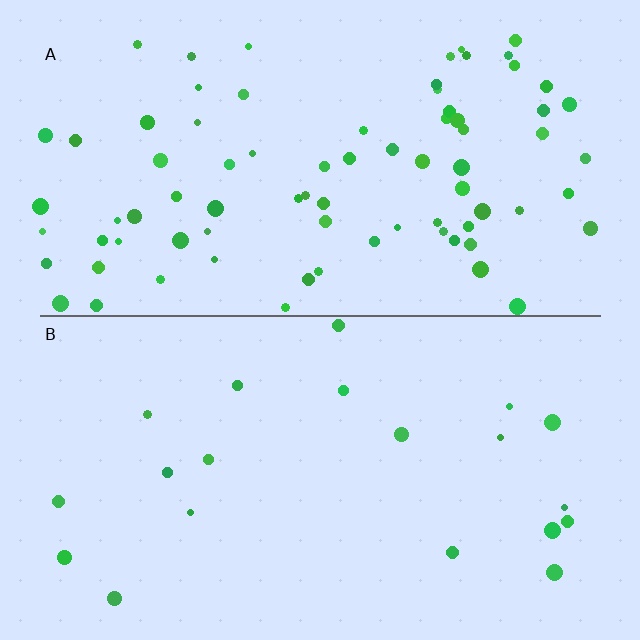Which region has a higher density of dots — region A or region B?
A (the top).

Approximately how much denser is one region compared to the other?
Approximately 3.9× — region A over region B.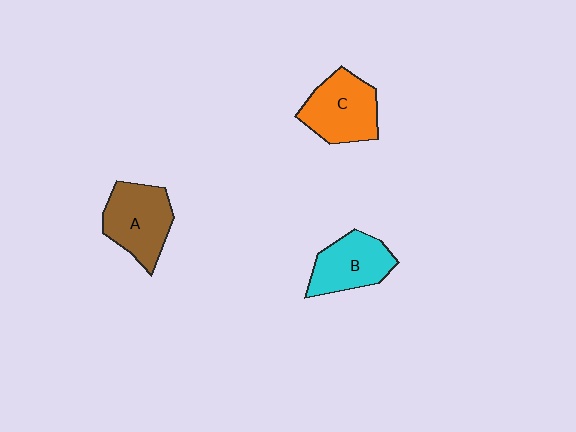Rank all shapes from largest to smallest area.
From largest to smallest: A (brown), C (orange), B (cyan).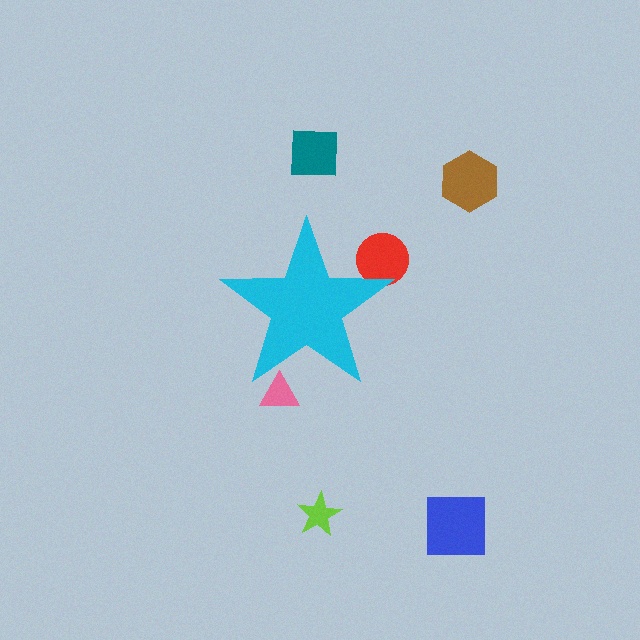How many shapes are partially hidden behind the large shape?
2 shapes are partially hidden.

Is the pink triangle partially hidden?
Yes, the pink triangle is partially hidden behind the cyan star.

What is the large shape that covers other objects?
A cyan star.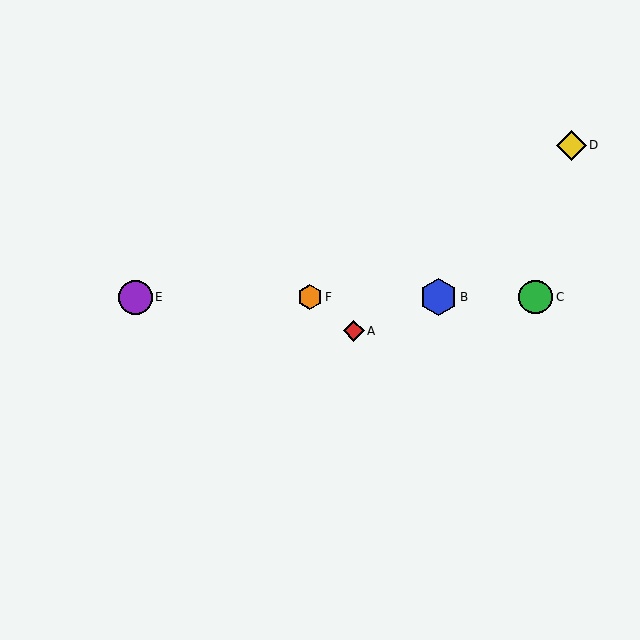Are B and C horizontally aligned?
Yes, both are at y≈297.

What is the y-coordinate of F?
Object F is at y≈297.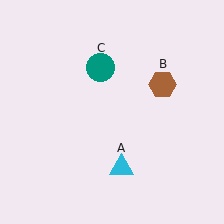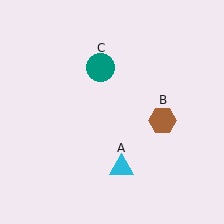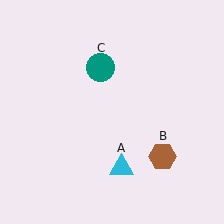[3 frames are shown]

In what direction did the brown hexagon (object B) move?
The brown hexagon (object B) moved down.